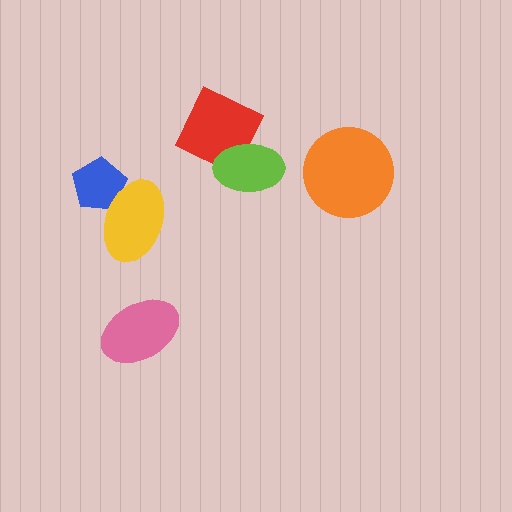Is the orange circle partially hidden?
No, no other shape covers it.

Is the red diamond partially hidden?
Yes, it is partially covered by another shape.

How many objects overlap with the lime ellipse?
1 object overlaps with the lime ellipse.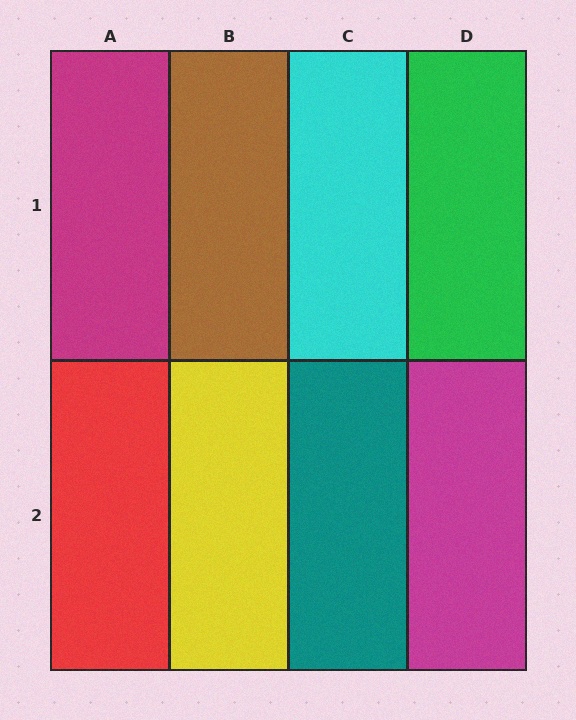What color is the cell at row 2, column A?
Red.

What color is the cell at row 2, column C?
Teal.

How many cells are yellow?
1 cell is yellow.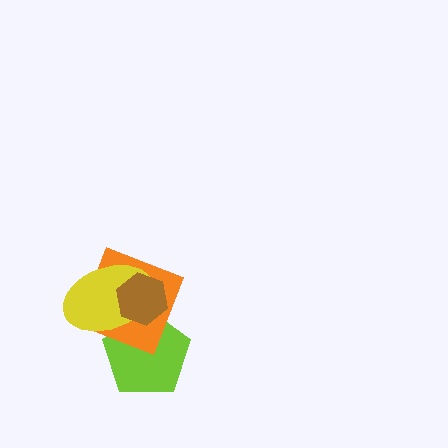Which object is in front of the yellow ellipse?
The brown hexagon is in front of the yellow ellipse.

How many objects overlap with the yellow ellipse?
3 objects overlap with the yellow ellipse.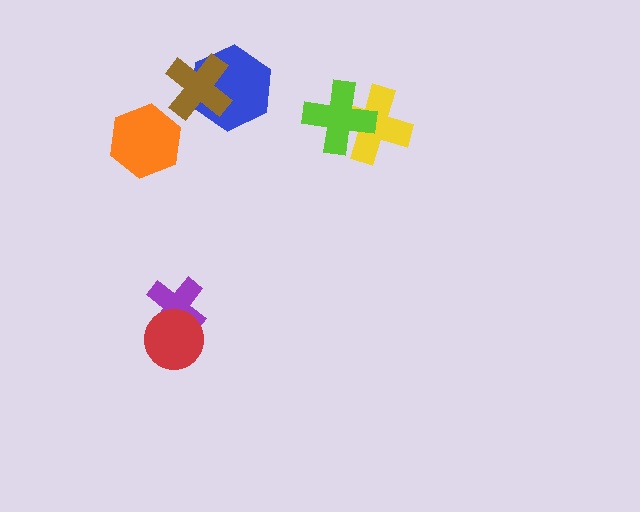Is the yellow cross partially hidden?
Yes, it is partially covered by another shape.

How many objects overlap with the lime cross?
1 object overlaps with the lime cross.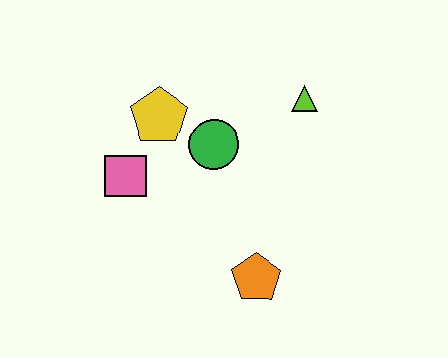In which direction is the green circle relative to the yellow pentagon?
The green circle is to the right of the yellow pentagon.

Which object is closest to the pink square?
The yellow pentagon is closest to the pink square.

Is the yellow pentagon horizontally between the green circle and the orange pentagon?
No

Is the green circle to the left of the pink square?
No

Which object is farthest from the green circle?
The orange pentagon is farthest from the green circle.